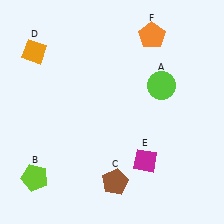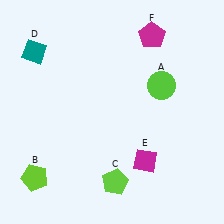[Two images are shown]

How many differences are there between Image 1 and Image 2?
There are 3 differences between the two images.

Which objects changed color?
C changed from brown to lime. D changed from orange to teal. F changed from orange to magenta.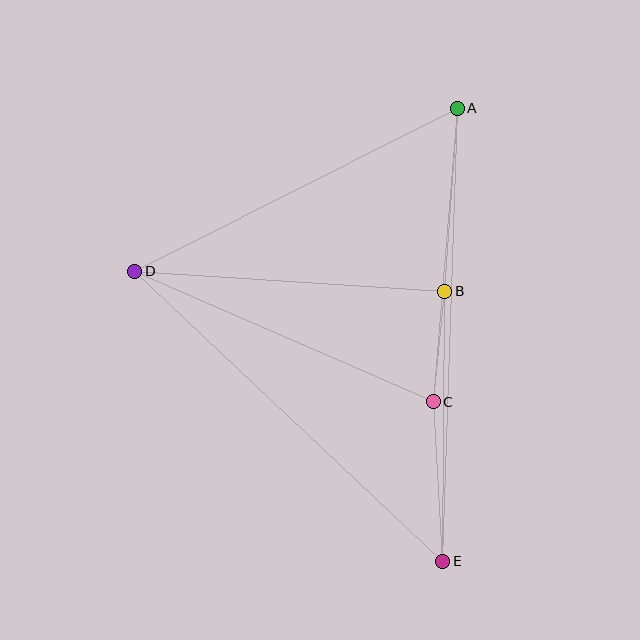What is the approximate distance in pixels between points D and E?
The distance between D and E is approximately 423 pixels.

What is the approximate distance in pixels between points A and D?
The distance between A and D is approximately 361 pixels.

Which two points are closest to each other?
Points B and C are closest to each other.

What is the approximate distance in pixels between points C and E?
The distance between C and E is approximately 160 pixels.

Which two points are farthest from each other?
Points A and E are farthest from each other.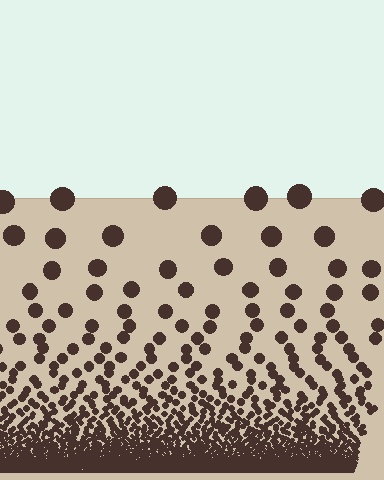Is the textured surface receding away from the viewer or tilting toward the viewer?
The surface appears to tilt toward the viewer. Texture elements get larger and sparser toward the top.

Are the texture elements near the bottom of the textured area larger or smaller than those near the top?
Smaller. The gradient is inverted — elements near the bottom are smaller and denser.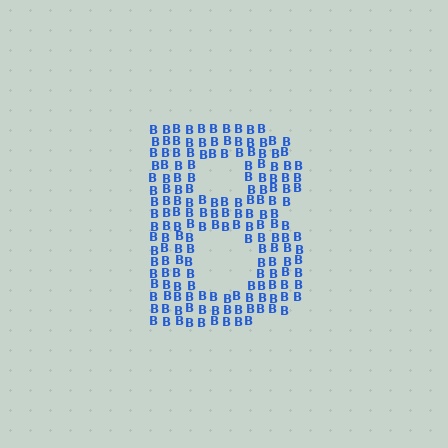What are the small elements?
The small elements are letter B's.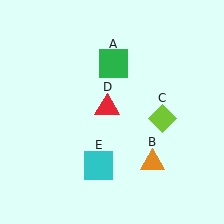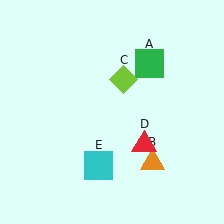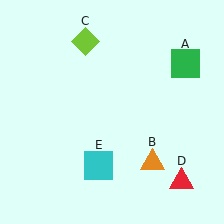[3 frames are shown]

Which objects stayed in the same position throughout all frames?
Orange triangle (object B) and cyan square (object E) remained stationary.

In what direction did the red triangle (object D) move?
The red triangle (object D) moved down and to the right.